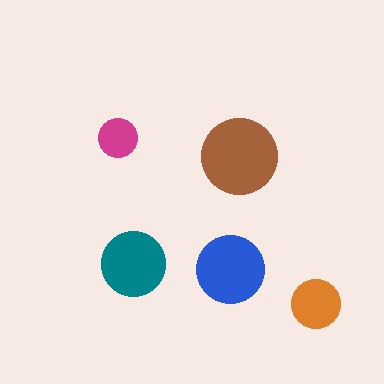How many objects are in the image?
There are 5 objects in the image.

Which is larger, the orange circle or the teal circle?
The teal one.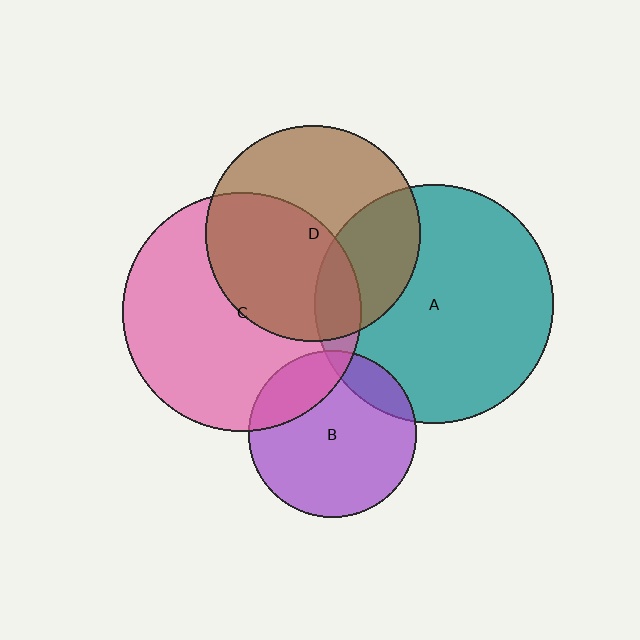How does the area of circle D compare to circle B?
Approximately 1.7 times.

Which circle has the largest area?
Circle C (pink).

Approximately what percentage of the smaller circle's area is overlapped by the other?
Approximately 30%.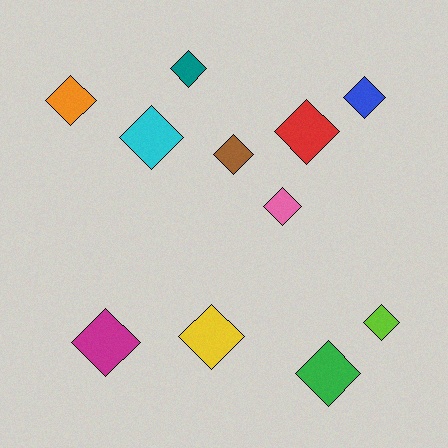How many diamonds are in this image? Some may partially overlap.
There are 11 diamonds.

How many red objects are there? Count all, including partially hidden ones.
There is 1 red object.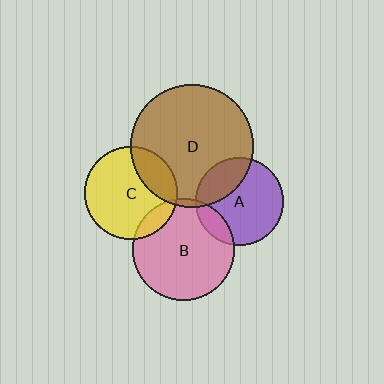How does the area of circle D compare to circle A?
Approximately 2.0 times.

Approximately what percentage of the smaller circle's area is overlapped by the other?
Approximately 30%.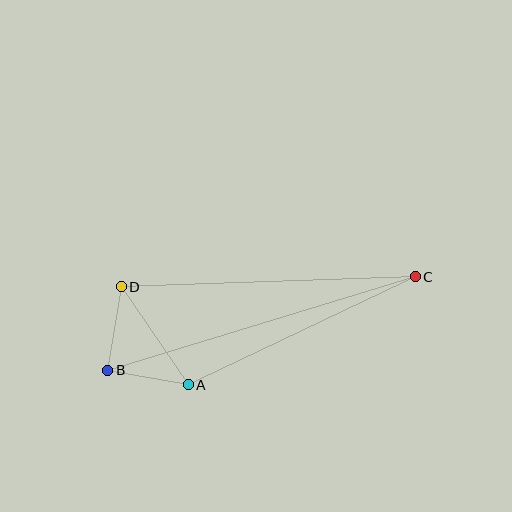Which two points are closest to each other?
Points A and B are closest to each other.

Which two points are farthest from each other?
Points B and C are farthest from each other.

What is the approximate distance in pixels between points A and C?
The distance between A and C is approximately 251 pixels.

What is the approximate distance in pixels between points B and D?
The distance between B and D is approximately 85 pixels.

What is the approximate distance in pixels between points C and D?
The distance between C and D is approximately 294 pixels.